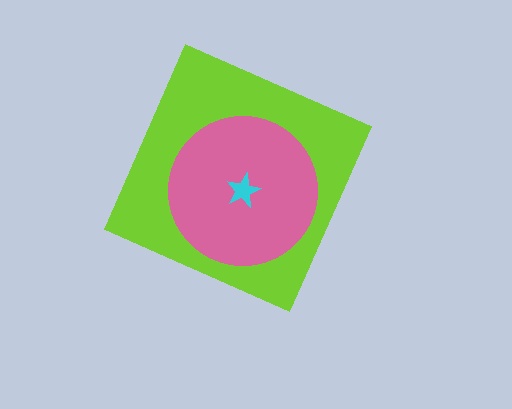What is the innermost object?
The cyan star.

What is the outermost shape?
The lime diamond.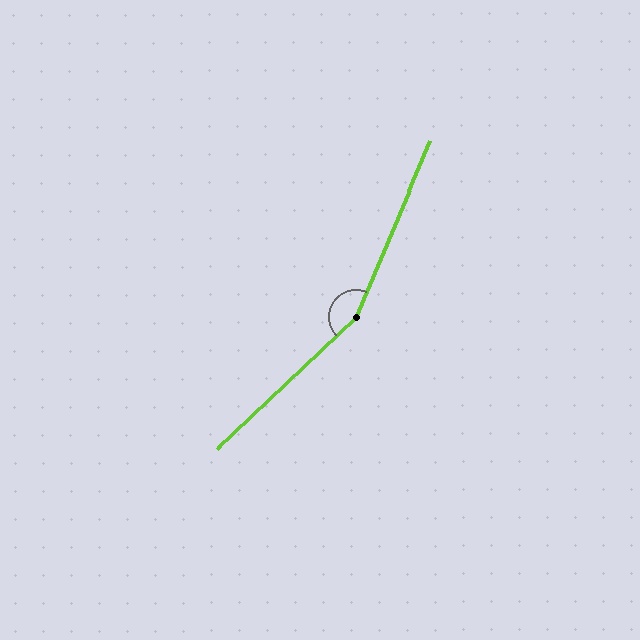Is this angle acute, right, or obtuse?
It is obtuse.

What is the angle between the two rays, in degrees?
Approximately 156 degrees.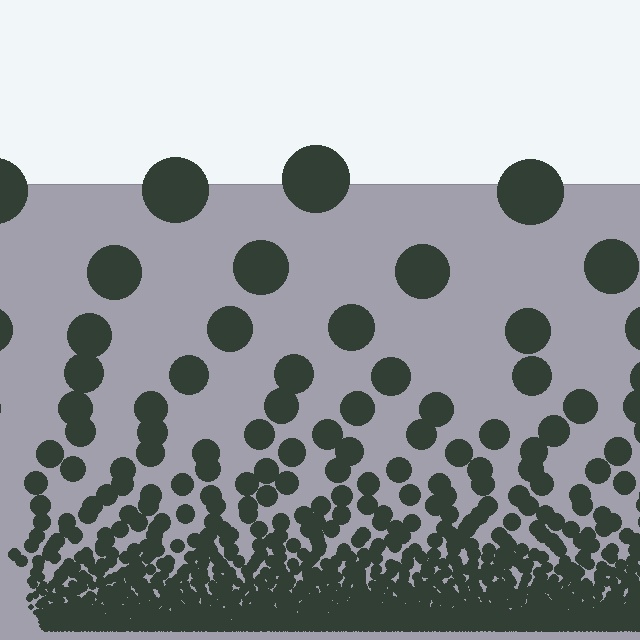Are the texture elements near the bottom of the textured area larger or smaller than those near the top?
Smaller. The gradient is inverted — elements near the bottom are smaller and denser.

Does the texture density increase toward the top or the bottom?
Density increases toward the bottom.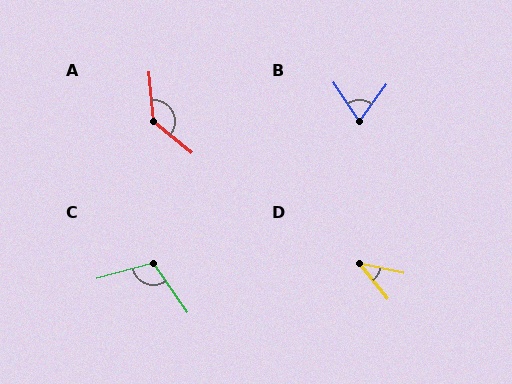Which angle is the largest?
A, at approximately 134 degrees.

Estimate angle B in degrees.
Approximately 70 degrees.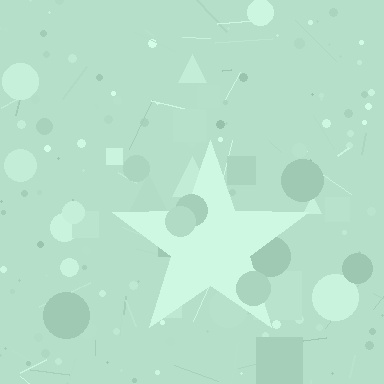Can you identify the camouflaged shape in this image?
The camouflaged shape is a star.